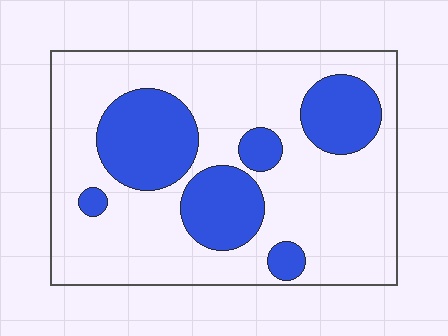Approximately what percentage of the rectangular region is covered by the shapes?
Approximately 30%.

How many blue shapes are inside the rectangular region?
6.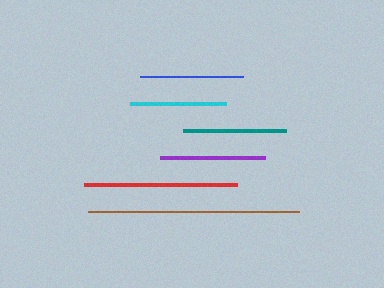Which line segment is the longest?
The brown line is the longest at approximately 211 pixels.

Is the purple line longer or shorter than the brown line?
The brown line is longer than the purple line.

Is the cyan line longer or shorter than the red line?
The red line is longer than the cyan line.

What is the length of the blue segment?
The blue segment is approximately 103 pixels long.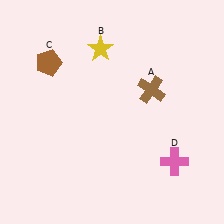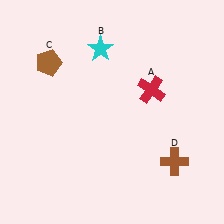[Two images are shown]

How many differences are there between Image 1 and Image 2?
There are 3 differences between the two images.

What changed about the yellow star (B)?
In Image 1, B is yellow. In Image 2, it changed to cyan.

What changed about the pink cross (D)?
In Image 1, D is pink. In Image 2, it changed to brown.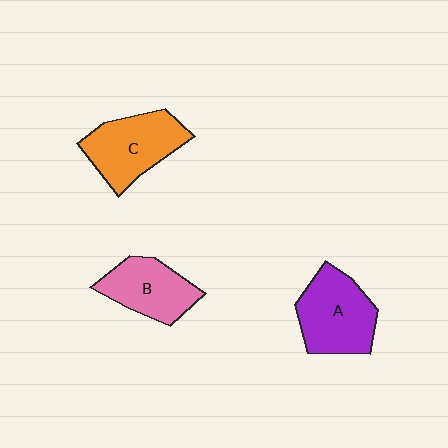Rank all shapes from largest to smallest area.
From largest to smallest: A (purple), C (orange), B (pink).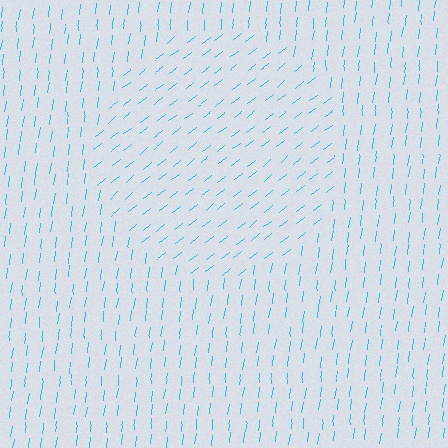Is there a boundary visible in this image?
Yes, there is a texture boundary formed by a change in line orientation.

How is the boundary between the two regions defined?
The boundary is defined purely by a change in line orientation (approximately 45 degrees difference). All lines are the same color and thickness.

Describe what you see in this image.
The image is filled with small cyan line segments. A circle region in the image has lines oriented differently from the surrounding lines, creating a visible texture boundary.